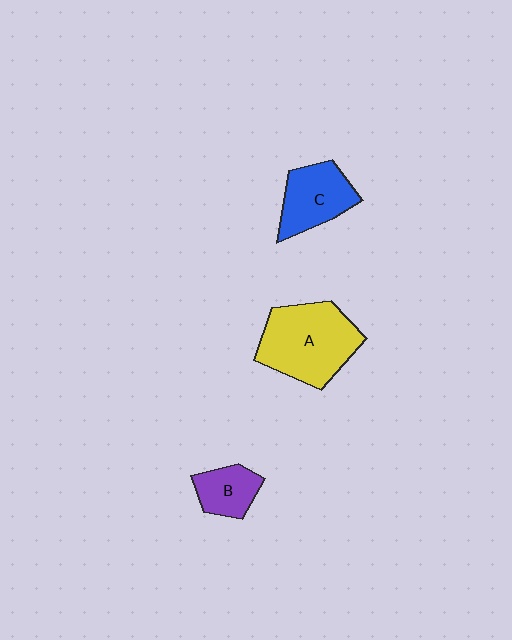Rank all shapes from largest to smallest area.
From largest to smallest: A (yellow), C (blue), B (purple).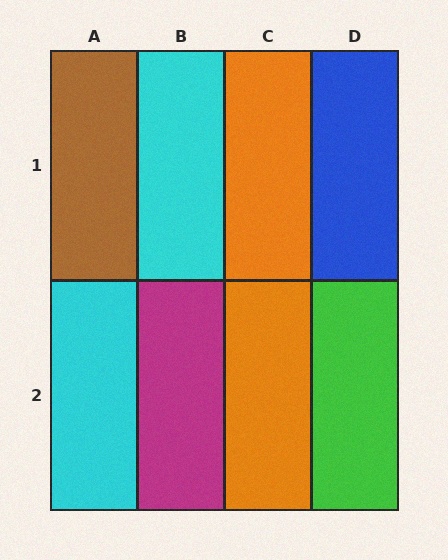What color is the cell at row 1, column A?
Brown.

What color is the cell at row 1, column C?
Orange.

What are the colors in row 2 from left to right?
Cyan, magenta, orange, green.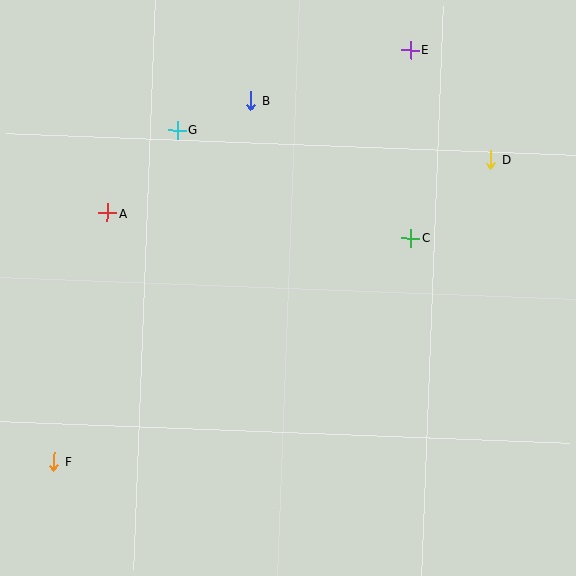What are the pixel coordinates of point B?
Point B is at (251, 101).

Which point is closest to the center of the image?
Point C at (411, 238) is closest to the center.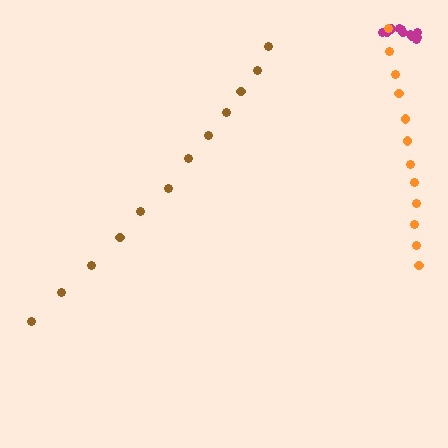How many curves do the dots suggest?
There are 3 distinct paths.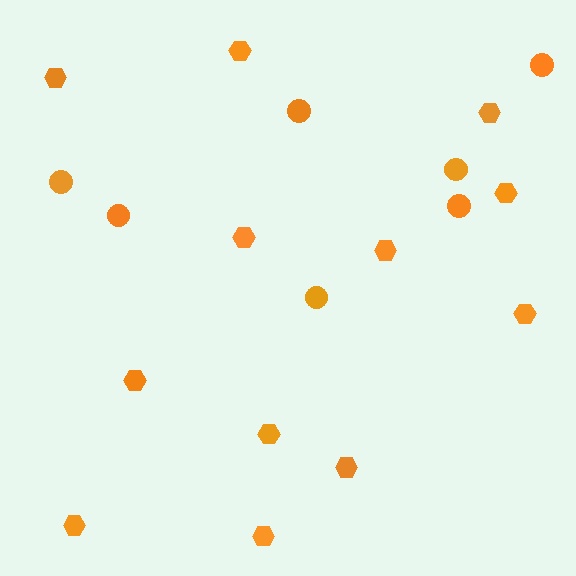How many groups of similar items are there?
There are 2 groups: one group of hexagons (12) and one group of circles (7).